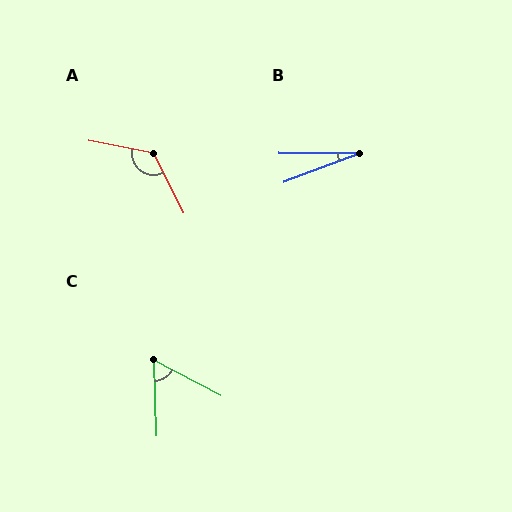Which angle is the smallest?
B, at approximately 21 degrees.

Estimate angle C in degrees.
Approximately 60 degrees.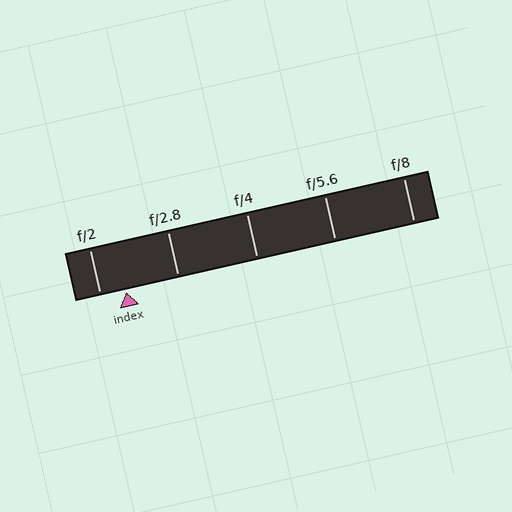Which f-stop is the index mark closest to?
The index mark is closest to f/2.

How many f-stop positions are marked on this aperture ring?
There are 5 f-stop positions marked.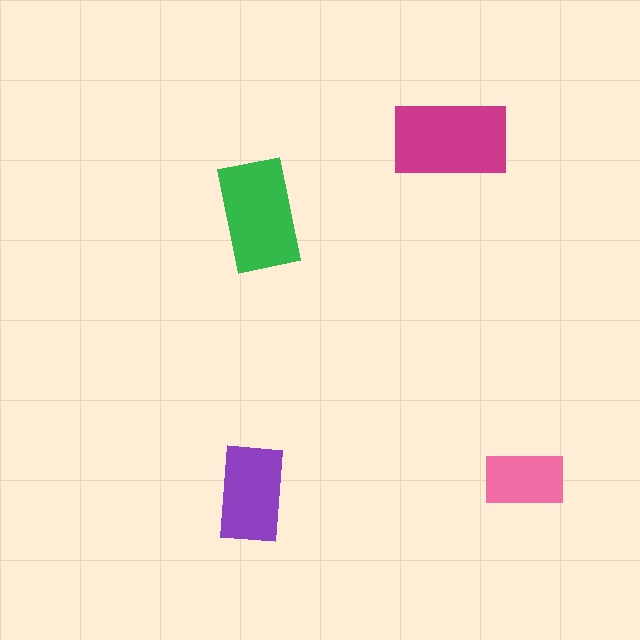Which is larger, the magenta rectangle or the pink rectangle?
The magenta one.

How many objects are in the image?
There are 4 objects in the image.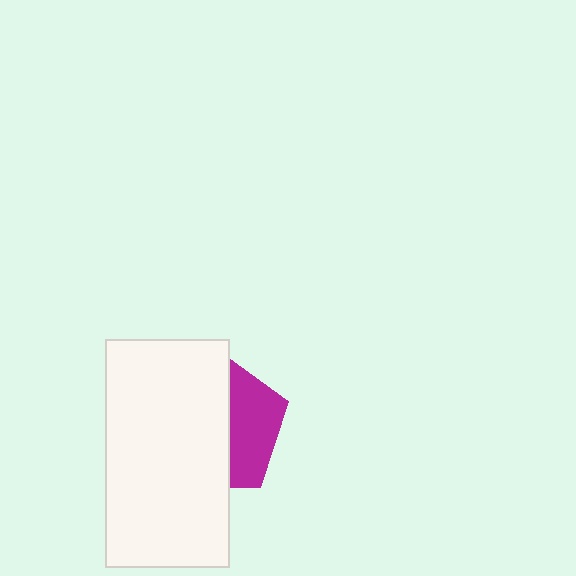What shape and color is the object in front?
The object in front is a white rectangle.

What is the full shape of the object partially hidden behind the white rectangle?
The partially hidden object is a magenta pentagon.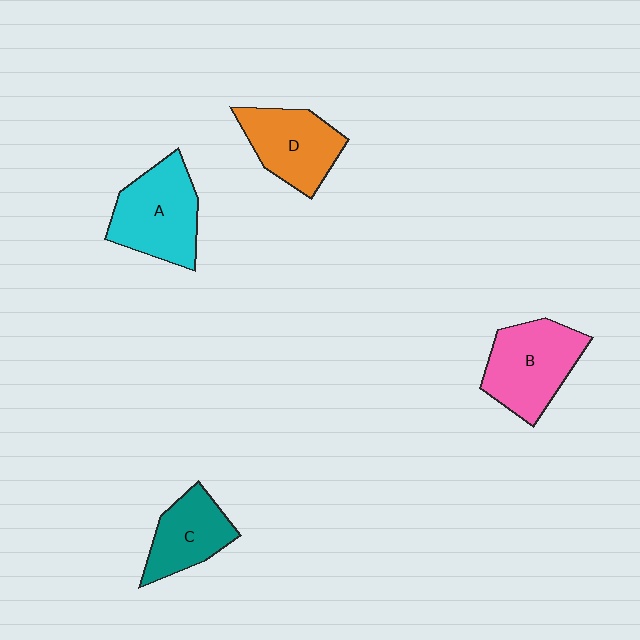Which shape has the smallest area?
Shape C (teal).